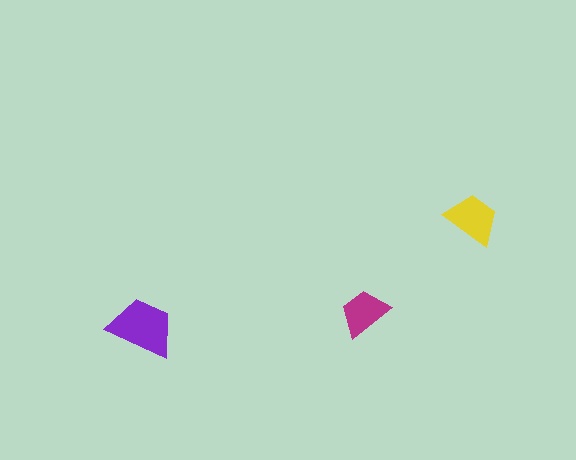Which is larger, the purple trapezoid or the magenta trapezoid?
The purple one.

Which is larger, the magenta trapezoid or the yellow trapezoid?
The yellow one.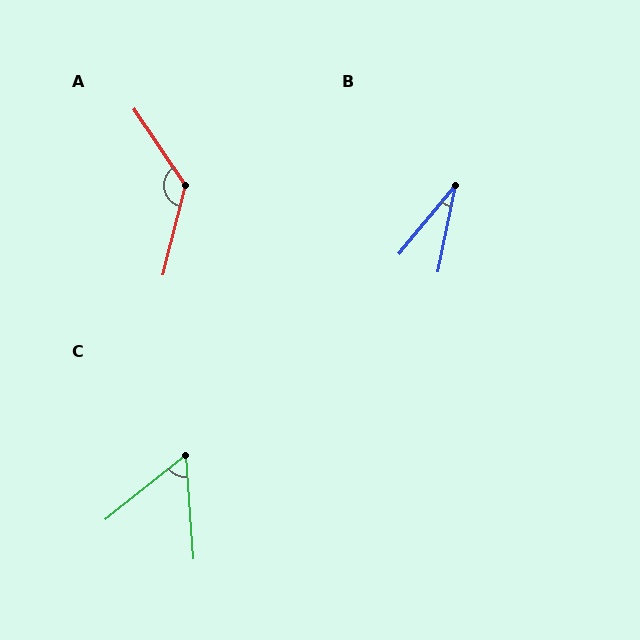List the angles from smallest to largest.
B (28°), C (56°), A (132°).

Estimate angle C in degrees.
Approximately 56 degrees.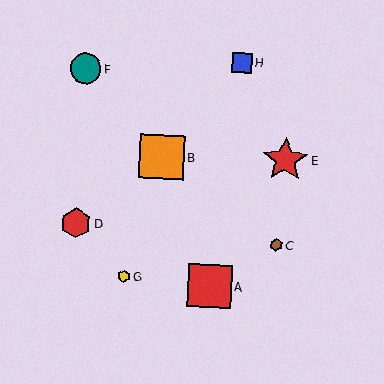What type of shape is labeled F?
Shape F is a teal circle.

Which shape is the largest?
The red star (labeled E) is the largest.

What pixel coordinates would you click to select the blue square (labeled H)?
Click at (242, 63) to select the blue square H.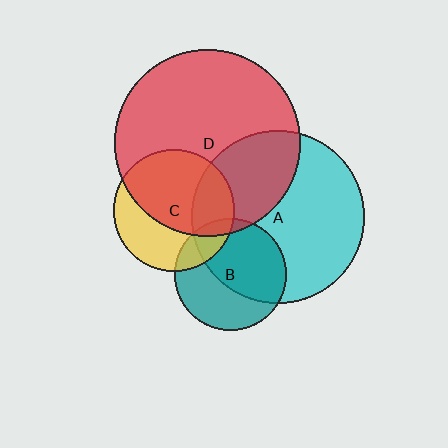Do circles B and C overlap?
Yes.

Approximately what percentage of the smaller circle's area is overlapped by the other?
Approximately 15%.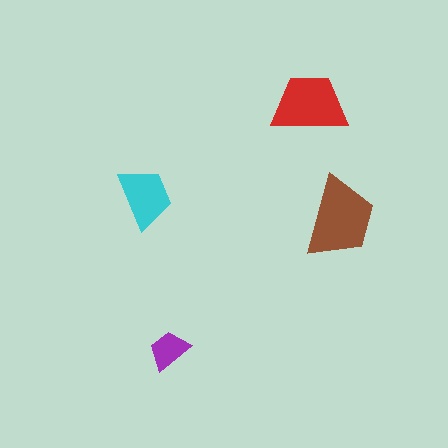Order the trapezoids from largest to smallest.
the brown one, the red one, the cyan one, the purple one.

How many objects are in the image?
There are 4 objects in the image.